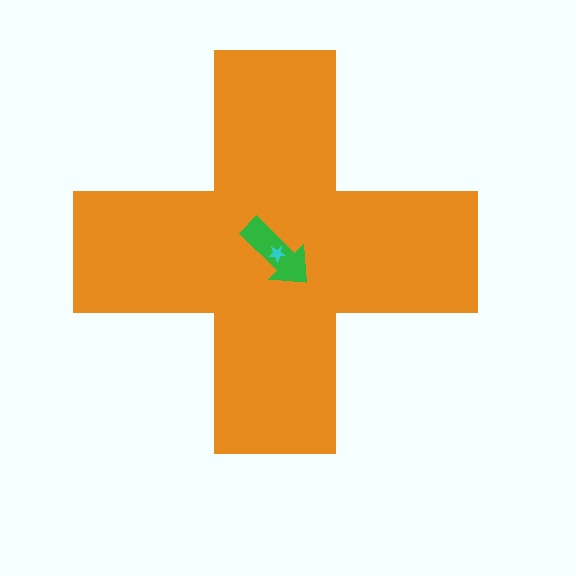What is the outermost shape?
The orange cross.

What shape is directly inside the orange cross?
The green arrow.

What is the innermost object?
The cyan star.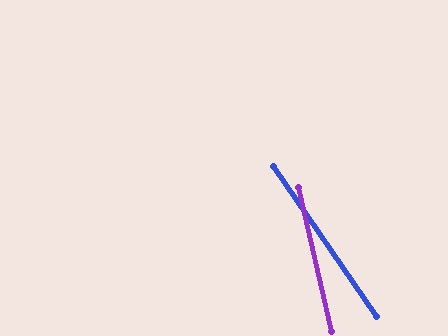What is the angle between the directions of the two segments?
Approximately 21 degrees.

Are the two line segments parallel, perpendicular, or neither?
Neither parallel nor perpendicular — they differ by about 21°.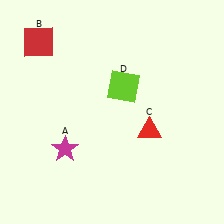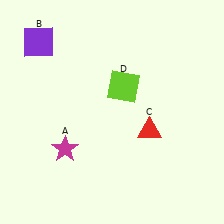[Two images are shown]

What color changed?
The square (B) changed from red in Image 1 to purple in Image 2.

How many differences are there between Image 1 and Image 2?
There is 1 difference between the two images.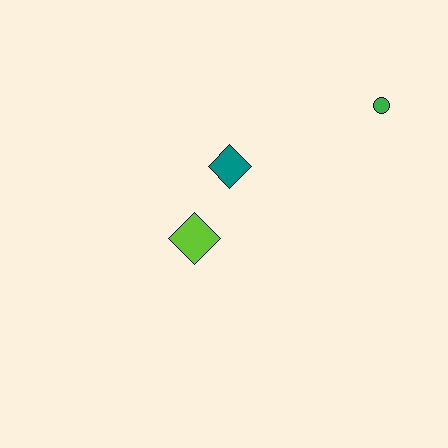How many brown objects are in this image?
There are no brown objects.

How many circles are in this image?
There is 1 circle.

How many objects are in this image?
There are 3 objects.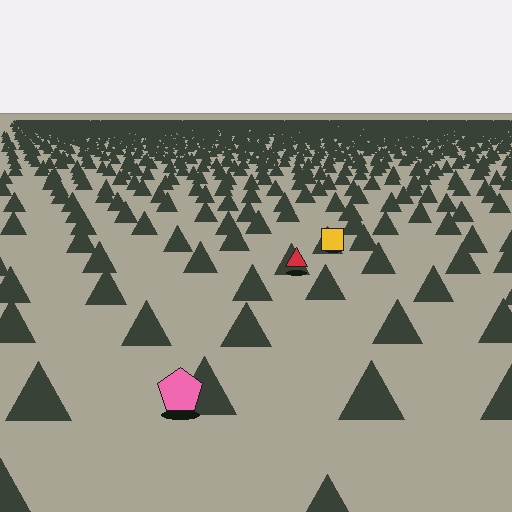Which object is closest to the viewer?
The pink pentagon is closest. The texture marks near it are larger and more spread out.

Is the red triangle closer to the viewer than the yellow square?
Yes. The red triangle is closer — you can tell from the texture gradient: the ground texture is coarser near it.